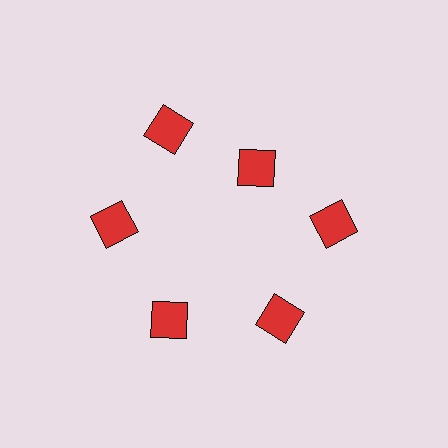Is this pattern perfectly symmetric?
No. The 6 red squares are arranged in a ring, but one element near the 1 o'clock position is pulled inward toward the center, breaking the 6-fold rotational symmetry.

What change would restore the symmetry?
The symmetry would be restored by moving it outward, back onto the ring so that all 6 squares sit at equal angles and equal distance from the center.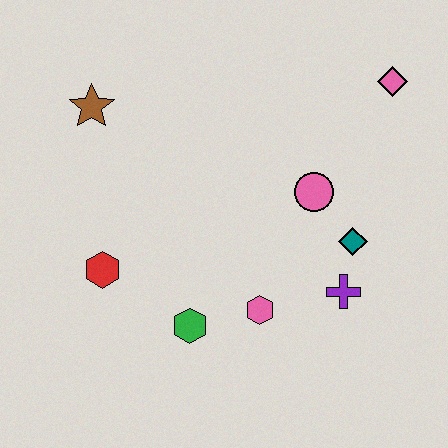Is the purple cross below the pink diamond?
Yes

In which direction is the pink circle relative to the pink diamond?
The pink circle is below the pink diamond.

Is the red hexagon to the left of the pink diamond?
Yes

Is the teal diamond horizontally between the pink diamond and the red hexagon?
Yes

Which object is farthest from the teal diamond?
The brown star is farthest from the teal diamond.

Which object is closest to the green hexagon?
The pink hexagon is closest to the green hexagon.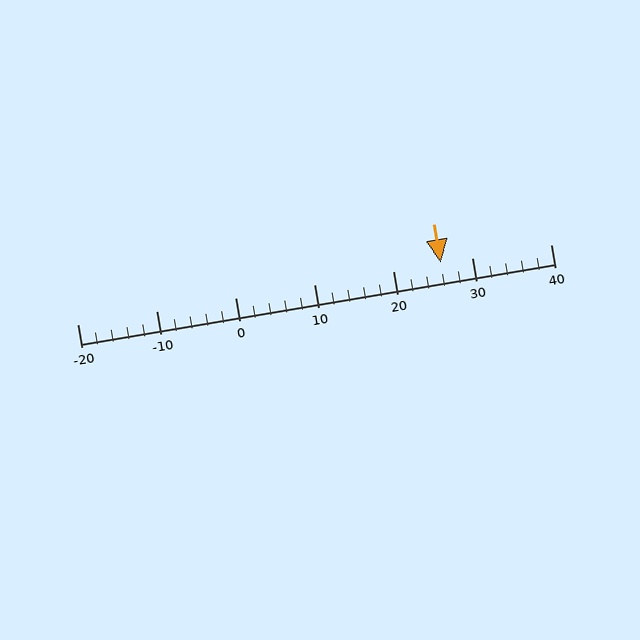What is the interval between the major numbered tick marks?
The major tick marks are spaced 10 units apart.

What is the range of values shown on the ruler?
The ruler shows values from -20 to 40.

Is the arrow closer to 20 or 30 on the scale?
The arrow is closer to 30.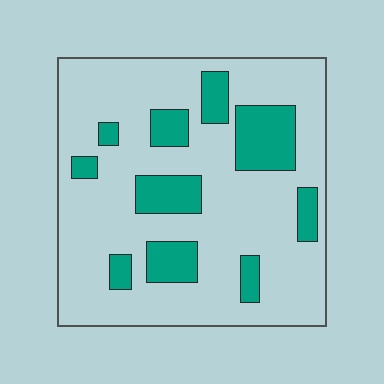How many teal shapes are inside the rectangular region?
10.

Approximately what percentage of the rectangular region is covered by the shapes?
Approximately 20%.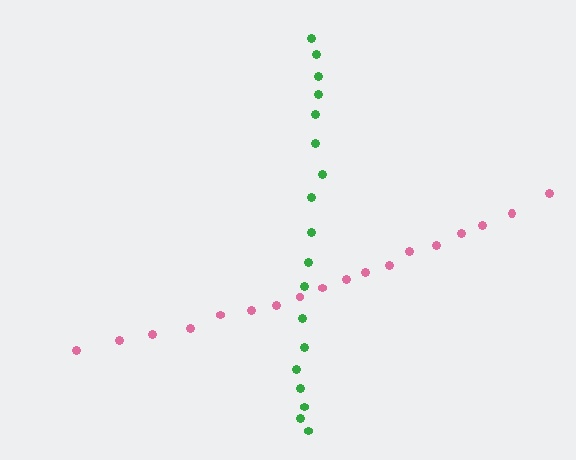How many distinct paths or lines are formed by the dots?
There are 2 distinct paths.